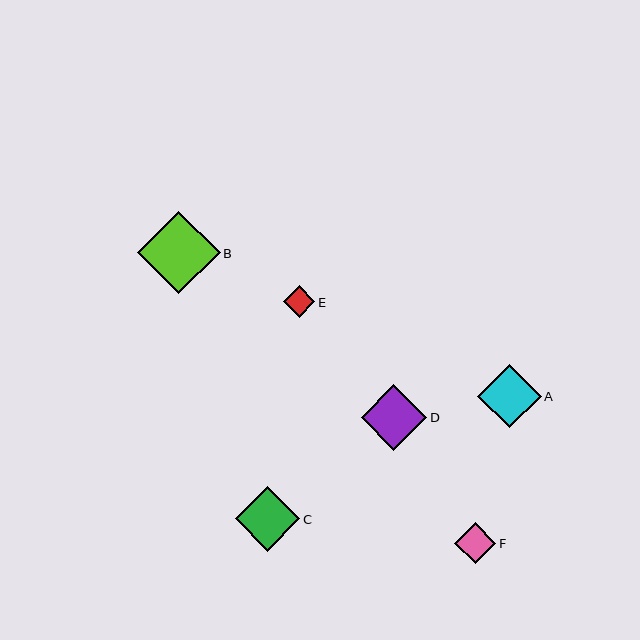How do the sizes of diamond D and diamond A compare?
Diamond D and diamond A are approximately the same size.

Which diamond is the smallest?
Diamond E is the smallest with a size of approximately 32 pixels.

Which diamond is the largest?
Diamond B is the largest with a size of approximately 83 pixels.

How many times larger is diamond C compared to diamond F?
Diamond C is approximately 1.6 times the size of diamond F.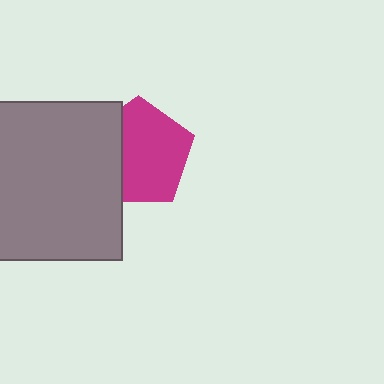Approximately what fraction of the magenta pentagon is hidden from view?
Roughly 32% of the magenta pentagon is hidden behind the gray square.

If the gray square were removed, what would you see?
You would see the complete magenta pentagon.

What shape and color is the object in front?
The object in front is a gray square.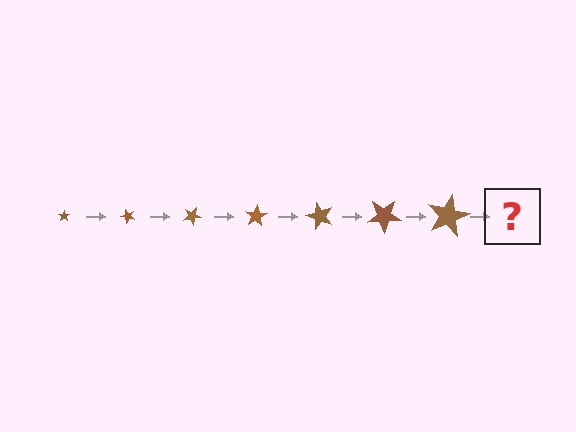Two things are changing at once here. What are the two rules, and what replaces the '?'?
The two rules are that the star grows larger each step and it rotates 50 degrees each step. The '?' should be a star, larger than the previous one and rotated 350 degrees from the start.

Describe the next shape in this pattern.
It should be a star, larger than the previous one and rotated 350 degrees from the start.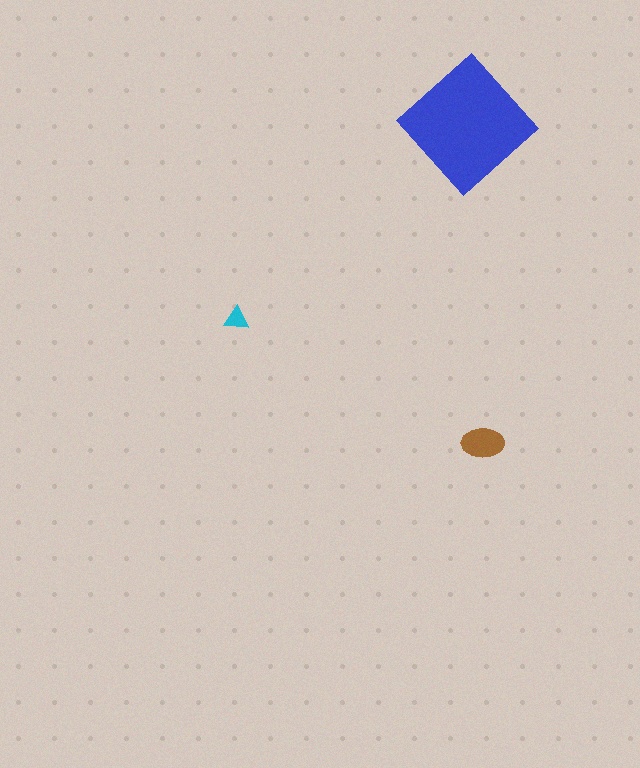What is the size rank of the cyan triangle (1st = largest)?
3rd.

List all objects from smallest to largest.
The cyan triangle, the brown ellipse, the blue diamond.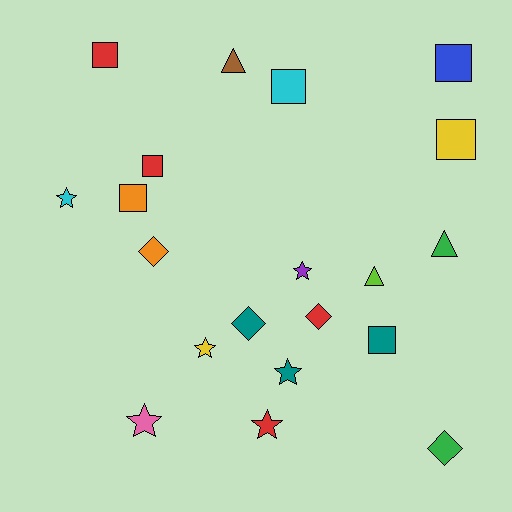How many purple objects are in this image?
There is 1 purple object.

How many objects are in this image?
There are 20 objects.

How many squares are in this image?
There are 7 squares.